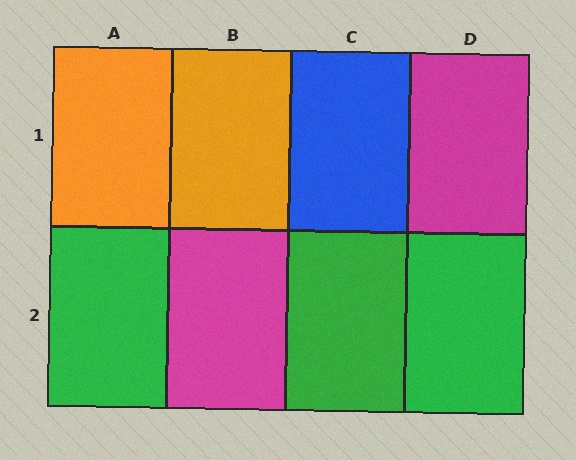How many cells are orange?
2 cells are orange.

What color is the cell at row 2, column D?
Green.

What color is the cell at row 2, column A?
Green.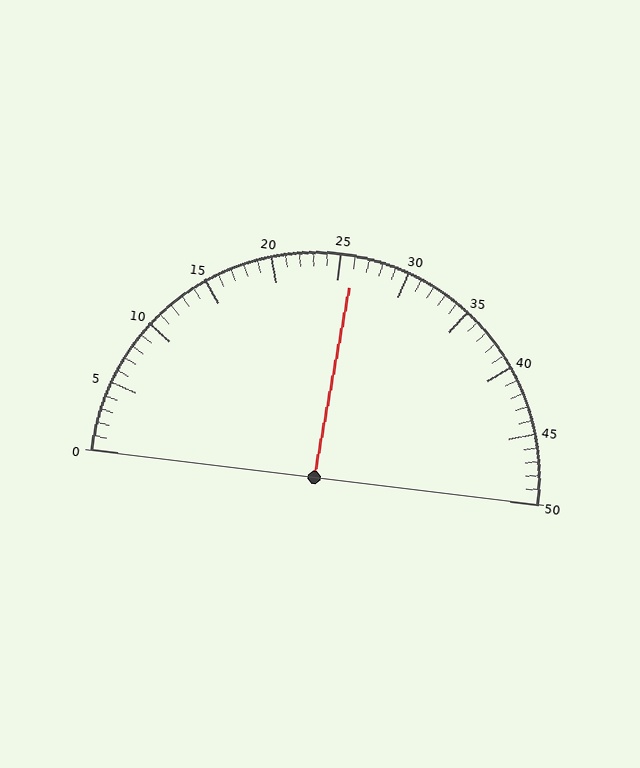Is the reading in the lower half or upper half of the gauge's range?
The reading is in the upper half of the range (0 to 50).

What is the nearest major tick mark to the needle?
The nearest major tick mark is 25.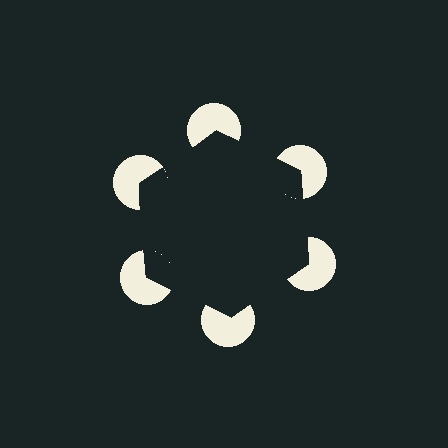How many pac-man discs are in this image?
There are 6 — one at each vertex of the illusory hexagon.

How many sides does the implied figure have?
6 sides.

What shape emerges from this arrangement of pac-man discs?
An illusory hexagon — its edges are inferred from the aligned wedge cuts in the pac-man discs, not physically drawn.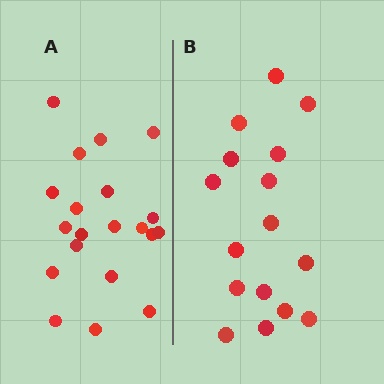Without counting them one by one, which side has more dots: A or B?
Region A (the left region) has more dots.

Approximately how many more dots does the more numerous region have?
Region A has about 4 more dots than region B.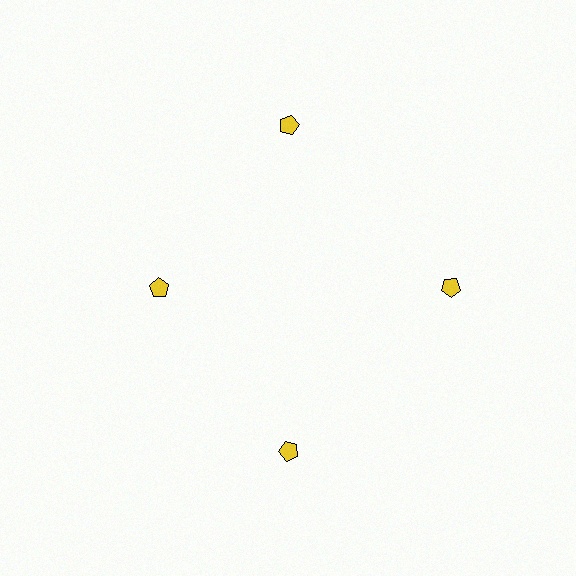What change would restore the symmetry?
The symmetry would be restored by moving it outward, back onto the ring so that all 4 pentagons sit at equal angles and equal distance from the center.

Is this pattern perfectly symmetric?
No. The 4 yellow pentagons are arranged in a ring, but one element near the 9 o'clock position is pulled inward toward the center, breaking the 4-fold rotational symmetry.